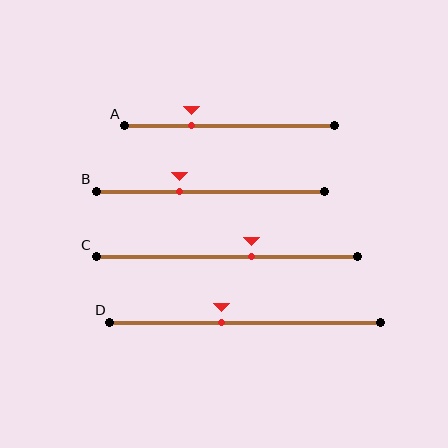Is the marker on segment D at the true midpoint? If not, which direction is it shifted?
No, the marker on segment D is shifted to the left by about 9% of the segment length.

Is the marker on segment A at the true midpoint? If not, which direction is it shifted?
No, the marker on segment A is shifted to the left by about 18% of the segment length.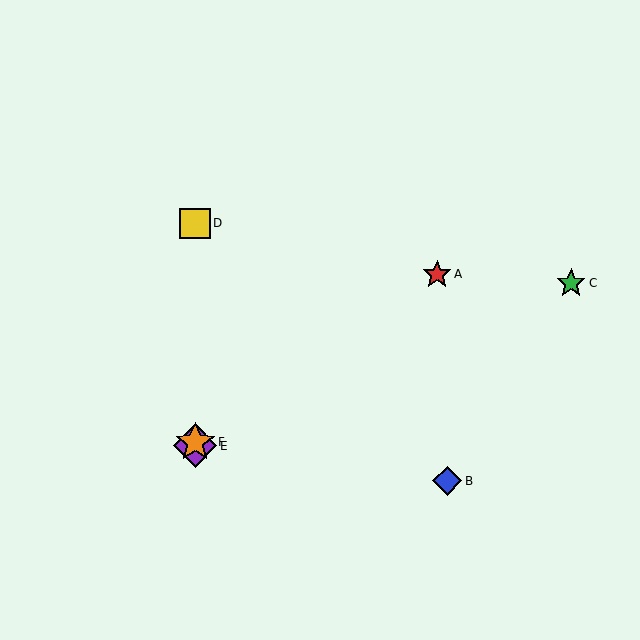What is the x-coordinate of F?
Object F is at x≈195.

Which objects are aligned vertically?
Objects D, E, F are aligned vertically.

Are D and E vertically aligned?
Yes, both are at x≈195.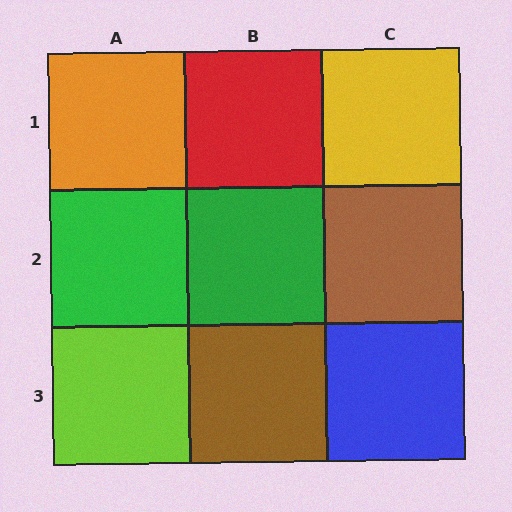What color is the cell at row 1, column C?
Yellow.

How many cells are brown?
2 cells are brown.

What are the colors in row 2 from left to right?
Green, green, brown.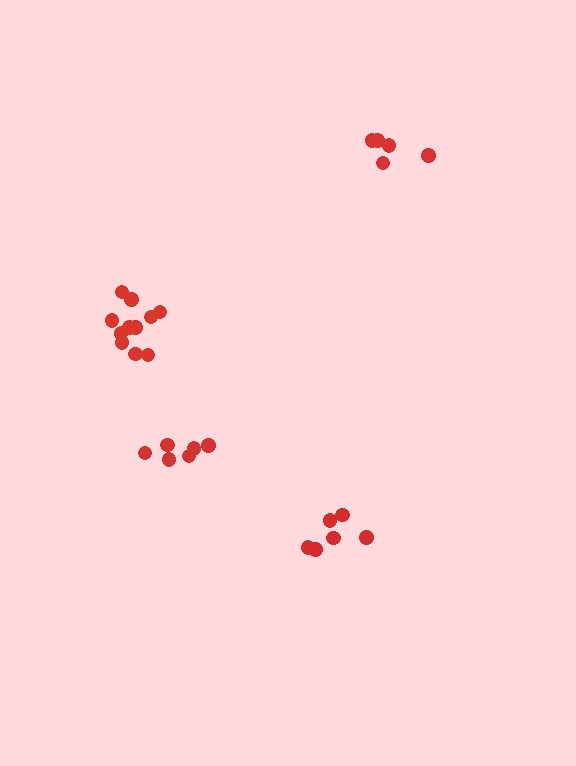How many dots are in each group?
Group 1: 11 dots, Group 2: 5 dots, Group 3: 6 dots, Group 4: 6 dots (28 total).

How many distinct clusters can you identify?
There are 4 distinct clusters.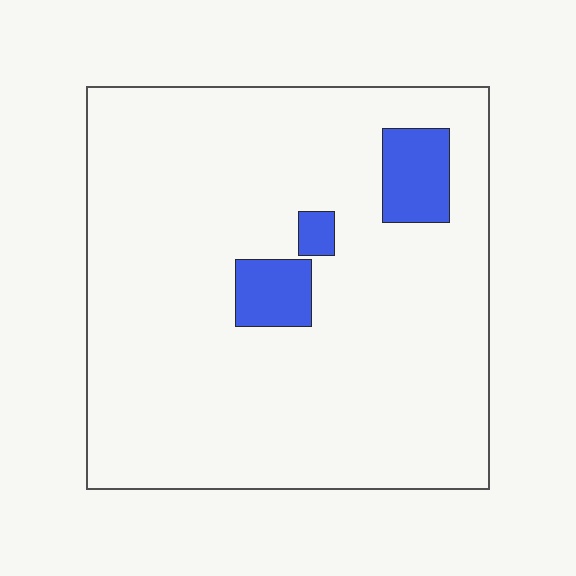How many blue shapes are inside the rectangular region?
3.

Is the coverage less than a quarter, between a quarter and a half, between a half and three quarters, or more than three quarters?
Less than a quarter.